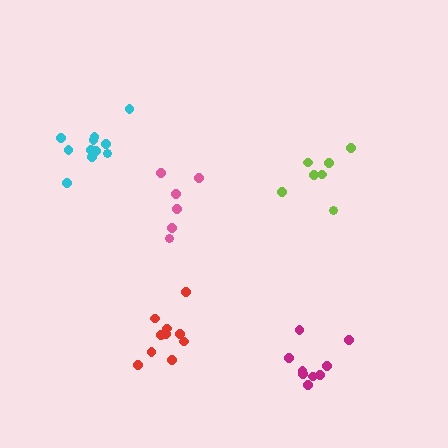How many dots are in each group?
Group 1: 7 dots, Group 2: 10 dots, Group 3: 11 dots, Group 4: 9 dots, Group 5: 6 dots (43 total).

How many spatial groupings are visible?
There are 5 spatial groupings.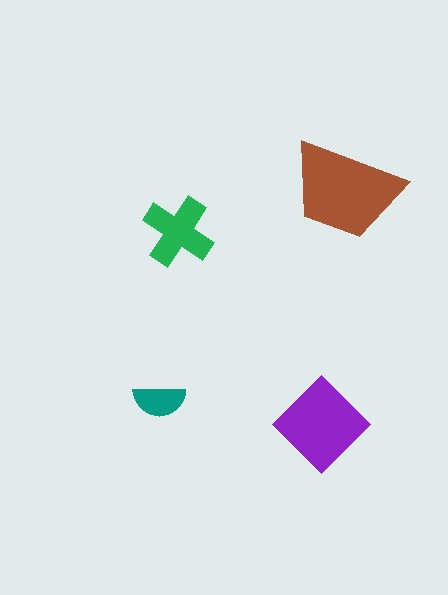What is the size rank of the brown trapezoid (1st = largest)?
1st.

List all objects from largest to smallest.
The brown trapezoid, the purple diamond, the green cross, the teal semicircle.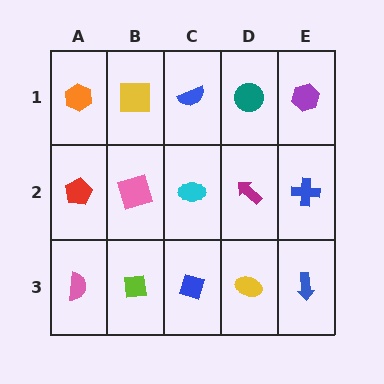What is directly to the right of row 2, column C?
A magenta arrow.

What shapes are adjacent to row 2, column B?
A yellow square (row 1, column B), a lime square (row 3, column B), a red pentagon (row 2, column A), a cyan ellipse (row 2, column C).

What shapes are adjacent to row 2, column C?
A blue semicircle (row 1, column C), a blue diamond (row 3, column C), a pink square (row 2, column B), a magenta arrow (row 2, column D).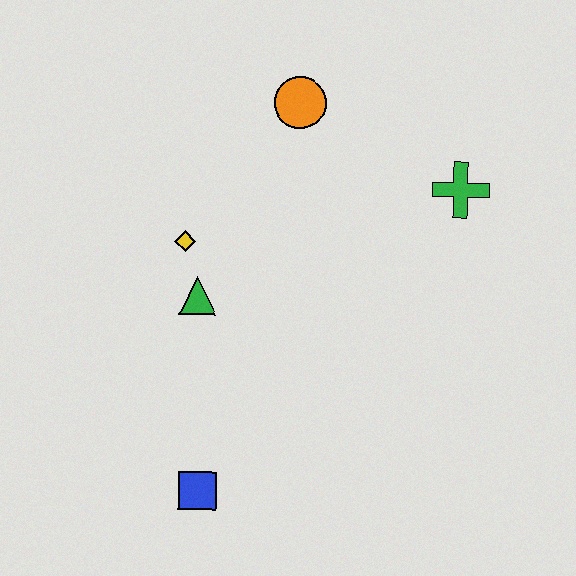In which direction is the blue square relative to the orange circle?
The blue square is below the orange circle.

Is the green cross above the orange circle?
No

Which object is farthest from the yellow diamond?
The green cross is farthest from the yellow diamond.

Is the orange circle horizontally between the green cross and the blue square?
Yes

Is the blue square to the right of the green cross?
No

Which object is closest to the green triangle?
The yellow diamond is closest to the green triangle.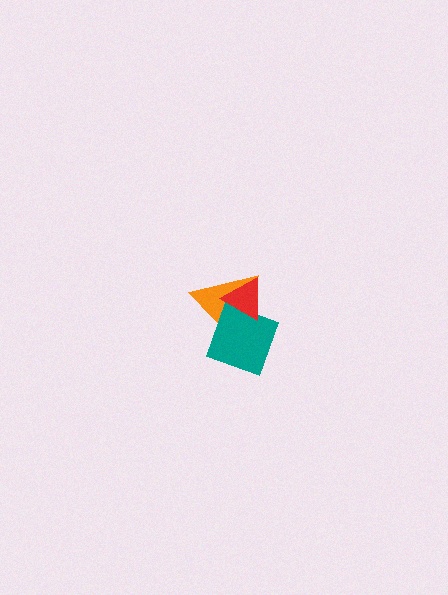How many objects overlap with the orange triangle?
2 objects overlap with the orange triangle.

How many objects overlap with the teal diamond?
2 objects overlap with the teal diamond.